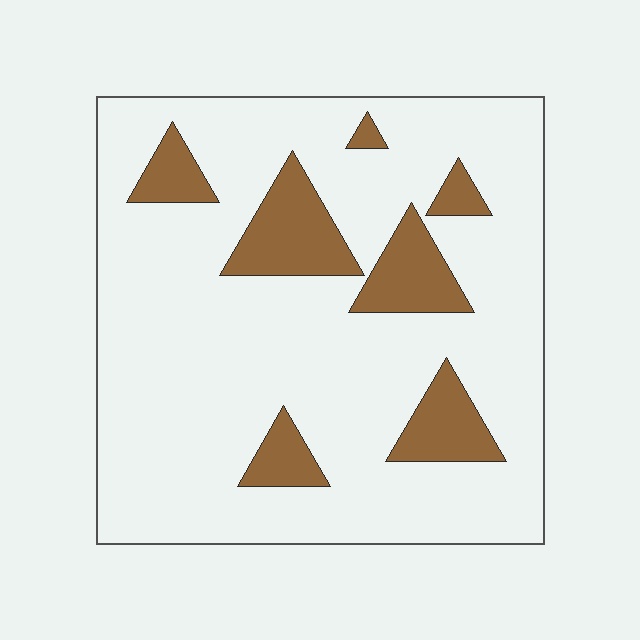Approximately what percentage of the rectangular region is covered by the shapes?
Approximately 15%.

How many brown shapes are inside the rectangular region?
7.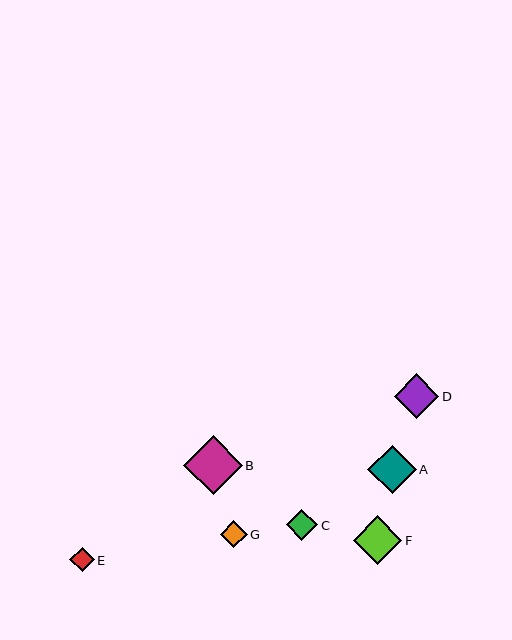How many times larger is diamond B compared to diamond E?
Diamond B is approximately 2.4 times the size of diamond E.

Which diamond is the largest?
Diamond B is the largest with a size of approximately 59 pixels.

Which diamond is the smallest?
Diamond E is the smallest with a size of approximately 24 pixels.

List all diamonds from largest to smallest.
From largest to smallest: B, F, A, D, C, G, E.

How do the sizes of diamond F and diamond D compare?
Diamond F and diamond D are approximately the same size.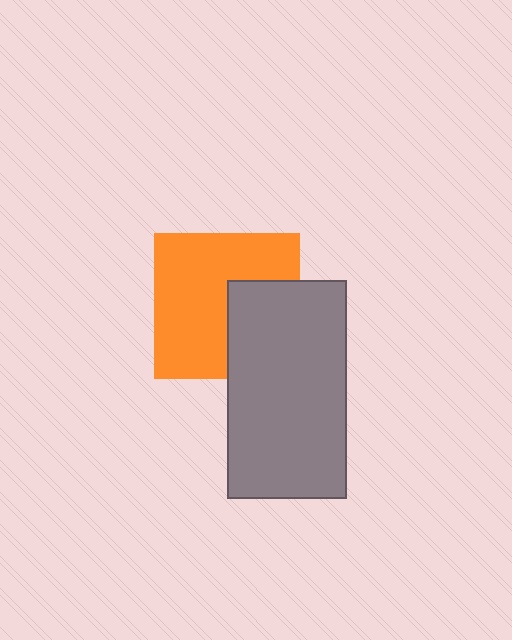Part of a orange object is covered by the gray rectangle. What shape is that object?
It is a square.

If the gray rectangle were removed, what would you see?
You would see the complete orange square.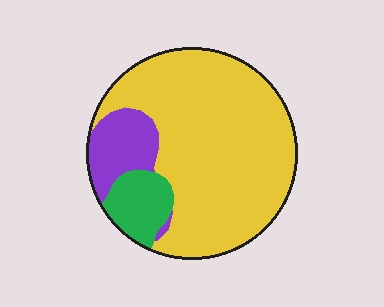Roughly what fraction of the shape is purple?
Purple takes up about one eighth (1/8) of the shape.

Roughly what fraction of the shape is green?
Green covers about 10% of the shape.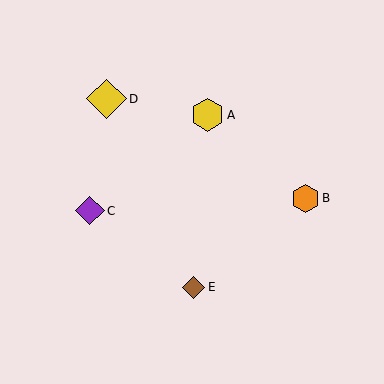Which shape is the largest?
The yellow diamond (labeled D) is the largest.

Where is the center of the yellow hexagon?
The center of the yellow hexagon is at (207, 115).